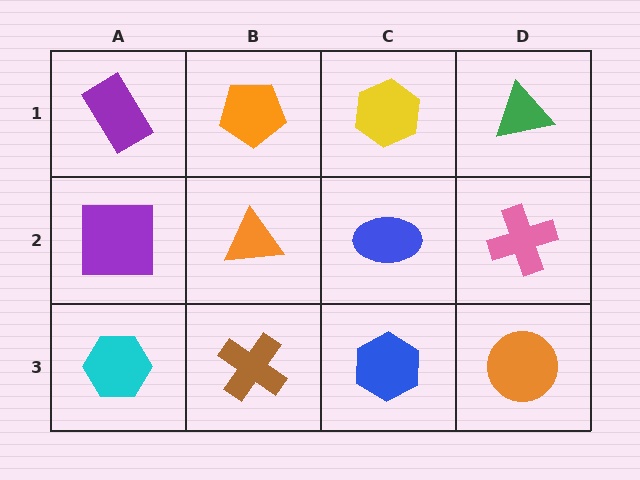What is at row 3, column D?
An orange circle.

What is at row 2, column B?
An orange triangle.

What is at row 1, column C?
A yellow hexagon.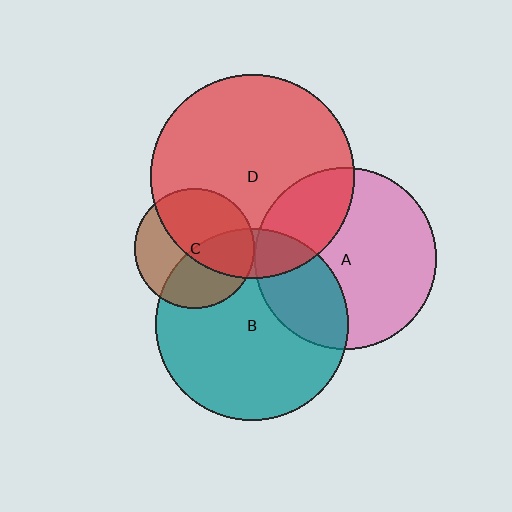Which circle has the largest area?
Circle D (red).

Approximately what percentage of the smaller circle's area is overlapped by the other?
Approximately 55%.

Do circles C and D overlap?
Yes.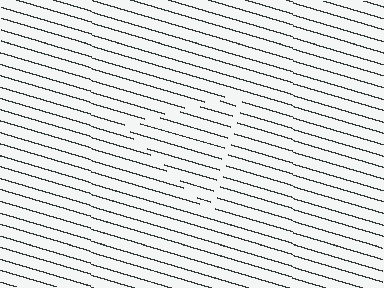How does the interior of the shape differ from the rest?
The interior of the shape contains the same grating, shifted by half a period — the contour is defined by the phase discontinuity where line-ends from the inner and outer gratings abut.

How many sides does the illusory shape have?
3 sides — the line-ends trace a triangle.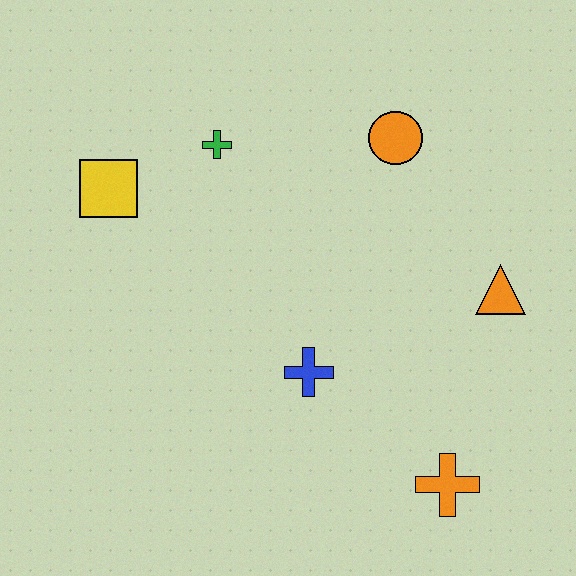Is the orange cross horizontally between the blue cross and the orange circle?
No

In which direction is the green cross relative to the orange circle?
The green cross is to the left of the orange circle.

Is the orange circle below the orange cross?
No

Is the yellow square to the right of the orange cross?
No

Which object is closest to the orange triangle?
The orange circle is closest to the orange triangle.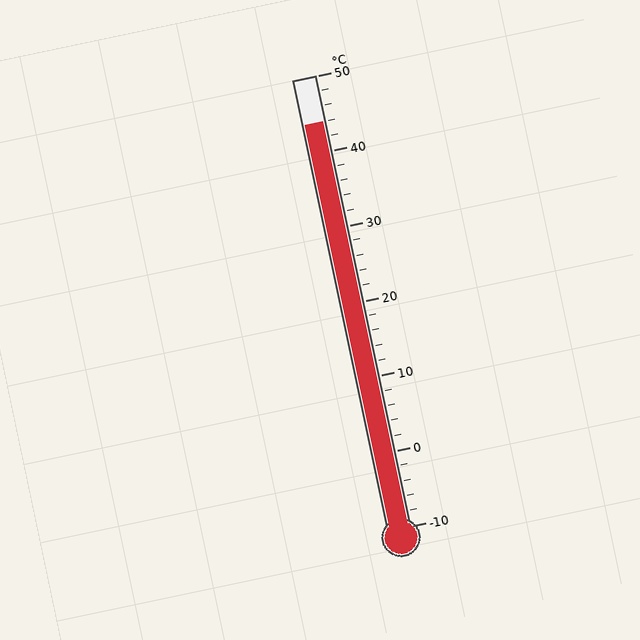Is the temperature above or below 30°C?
The temperature is above 30°C.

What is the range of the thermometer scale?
The thermometer scale ranges from -10°C to 50°C.